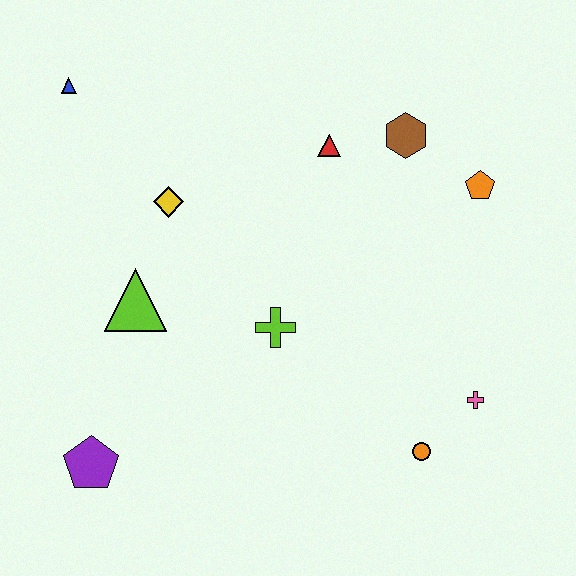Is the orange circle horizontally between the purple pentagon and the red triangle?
No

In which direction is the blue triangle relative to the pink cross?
The blue triangle is to the left of the pink cross.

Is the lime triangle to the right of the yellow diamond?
No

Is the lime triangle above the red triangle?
No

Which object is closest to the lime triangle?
The yellow diamond is closest to the lime triangle.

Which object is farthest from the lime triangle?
The orange pentagon is farthest from the lime triangle.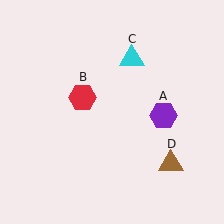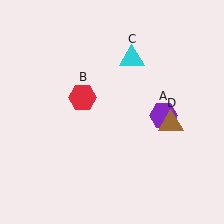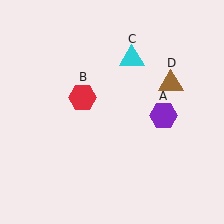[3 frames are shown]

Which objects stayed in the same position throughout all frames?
Purple hexagon (object A) and red hexagon (object B) and cyan triangle (object C) remained stationary.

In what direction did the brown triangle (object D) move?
The brown triangle (object D) moved up.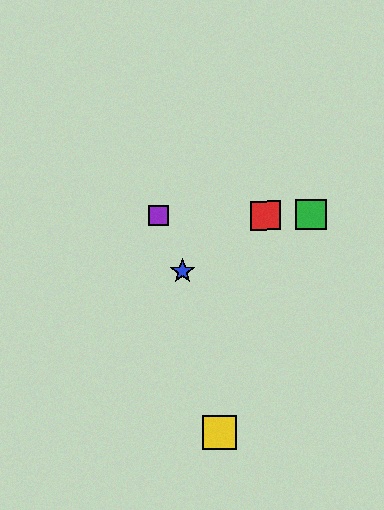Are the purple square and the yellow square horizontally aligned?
No, the purple square is at y≈216 and the yellow square is at y≈432.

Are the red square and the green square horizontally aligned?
Yes, both are at y≈215.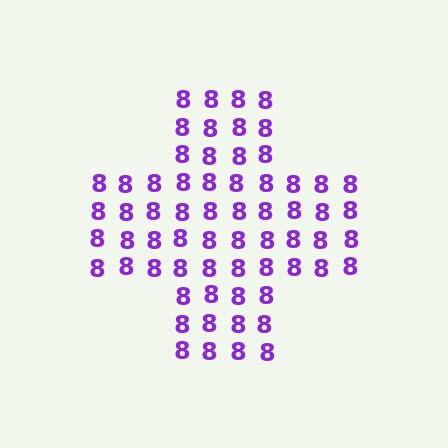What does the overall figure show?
The overall figure shows a cross.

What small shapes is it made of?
It is made of small digit 8's.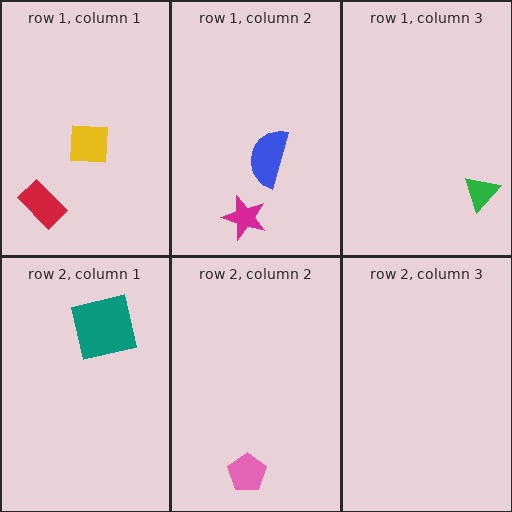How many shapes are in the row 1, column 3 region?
1.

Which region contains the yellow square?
The row 1, column 1 region.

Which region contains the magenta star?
The row 1, column 2 region.